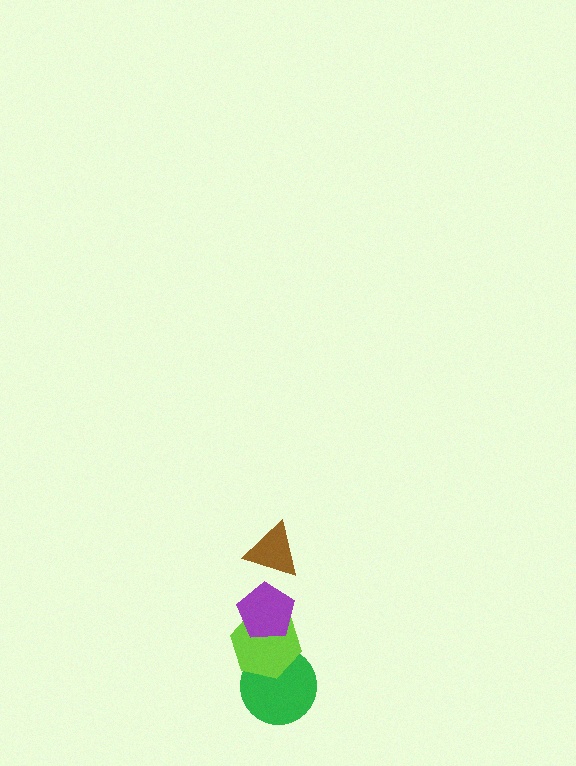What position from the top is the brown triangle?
The brown triangle is 1st from the top.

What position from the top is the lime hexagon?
The lime hexagon is 3rd from the top.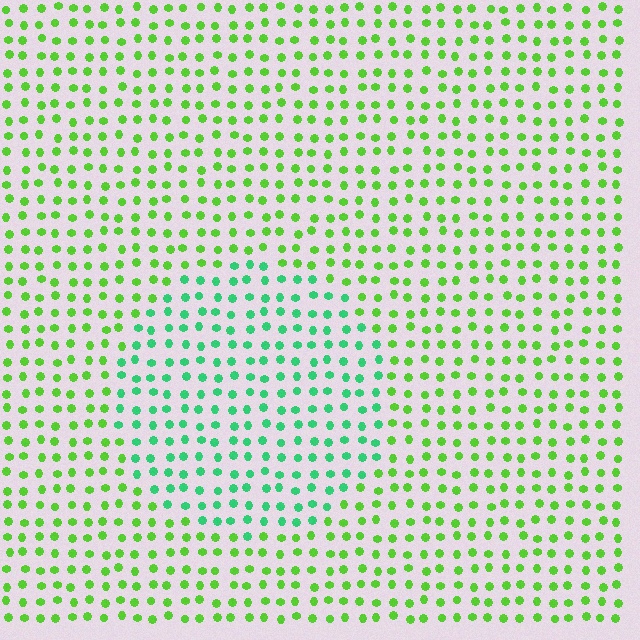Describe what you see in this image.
The image is filled with small lime elements in a uniform arrangement. A circle-shaped region is visible where the elements are tinted to a slightly different hue, forming a subtle color boundary.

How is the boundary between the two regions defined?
The boundary is defined purely by a slight shift in hue (about 40 degrees). Spacing, size, and orientation are identical on both sides.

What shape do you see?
I see a circle.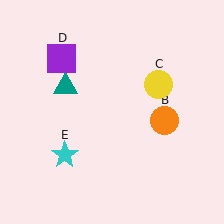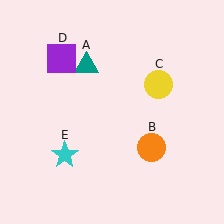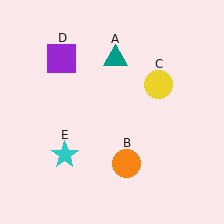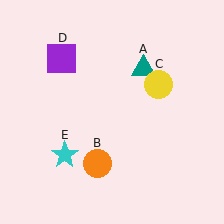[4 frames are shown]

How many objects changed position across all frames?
2 objects changed position: teal triangle (object A), orange circle (object B).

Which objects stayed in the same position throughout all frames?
Yellow circle (object C) and purple square (object D) and cyan star (object E) remained stationary.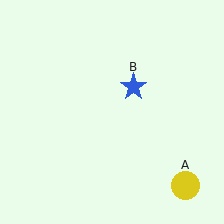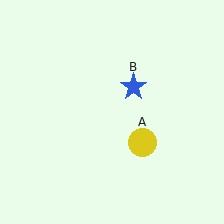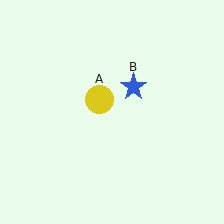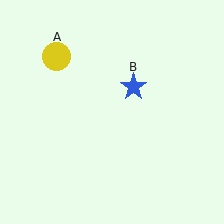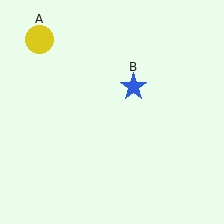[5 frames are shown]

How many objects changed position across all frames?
1 object changed position: yellow circle (object A).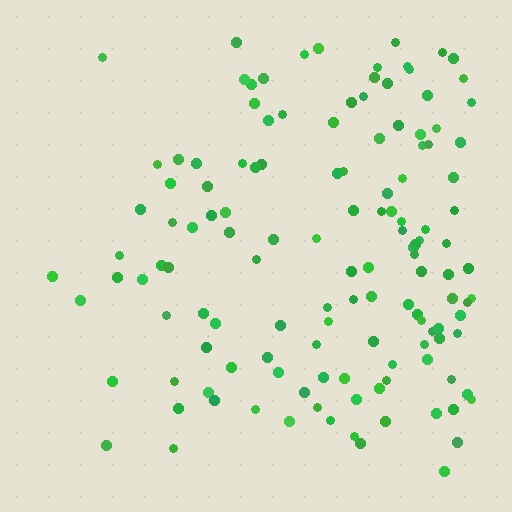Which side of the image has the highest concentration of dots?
The right.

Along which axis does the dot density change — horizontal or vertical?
Horizontal.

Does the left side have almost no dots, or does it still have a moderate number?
Still a moderate number, just noticeably fewer than the right.